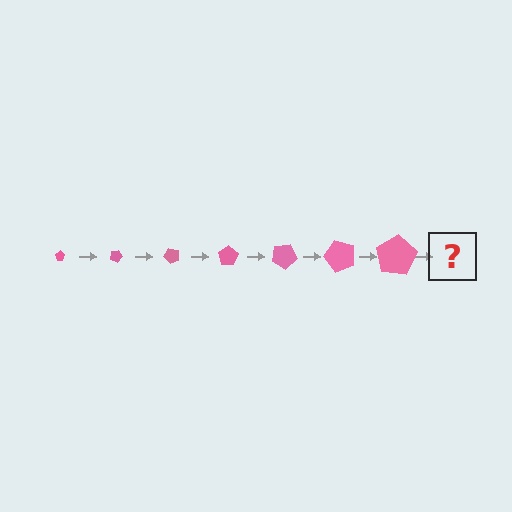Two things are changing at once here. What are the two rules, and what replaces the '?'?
The two rules are that the pentagon grows larger each step and it rotates 25 degrees each step. The '?' should be a pentagon, larger than the previous one and rotated 175 degrees from the start.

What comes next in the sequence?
The next element should be a pentagon, larger than the previous one and rotated 175 degrees from the start.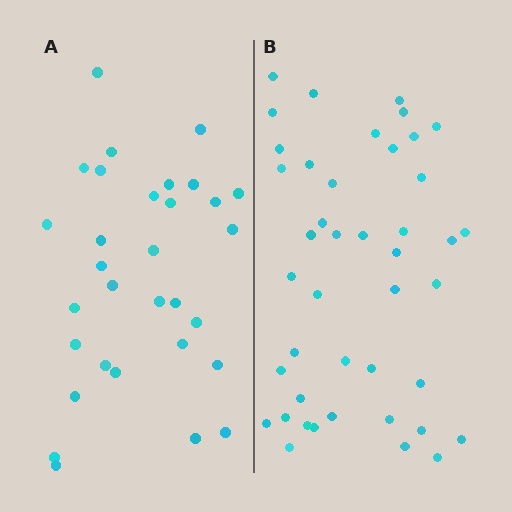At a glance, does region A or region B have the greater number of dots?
Region B (the right region) has more dots.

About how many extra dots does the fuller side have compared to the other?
Region B has roughly 12 or so more dots than region A.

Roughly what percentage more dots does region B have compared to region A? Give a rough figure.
About 40% more.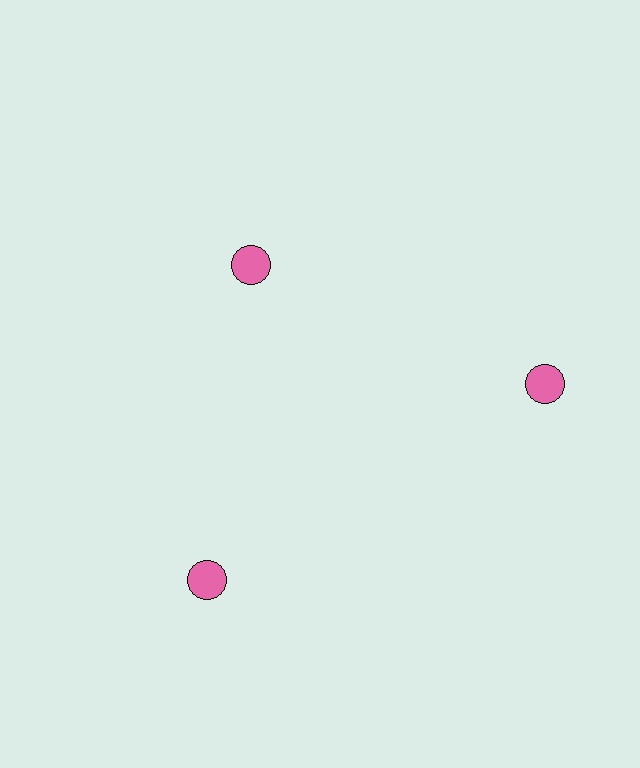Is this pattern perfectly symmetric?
No. The 3 pink circles are arranged in a ring, but one element near the 11 o'clock position is pulled inward toward the center, breaking the 3-fold rotational symmetry.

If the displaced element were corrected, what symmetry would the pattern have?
It would have 3-fold rotational symmetry — the pattern would map onto itself every 120 degrees.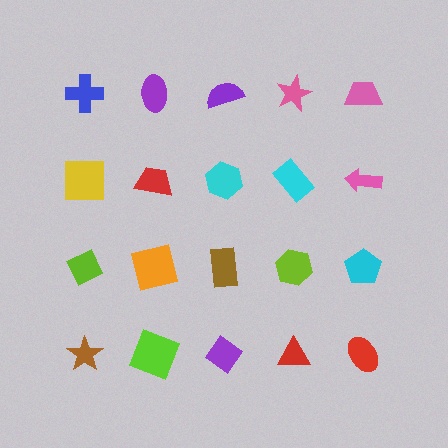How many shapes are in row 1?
5 shapes.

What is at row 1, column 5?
A pink trapezoid.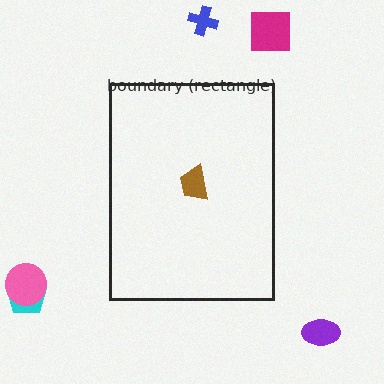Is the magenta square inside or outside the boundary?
Outside.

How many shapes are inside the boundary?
1 inside, 5 outside.